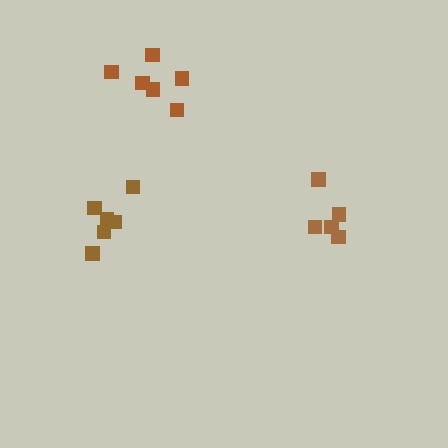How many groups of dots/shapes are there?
There are 3 groups.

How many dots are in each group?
Group 1: 5 dots, Group 2: 6 dots, Group 3: 6 dots (17 total).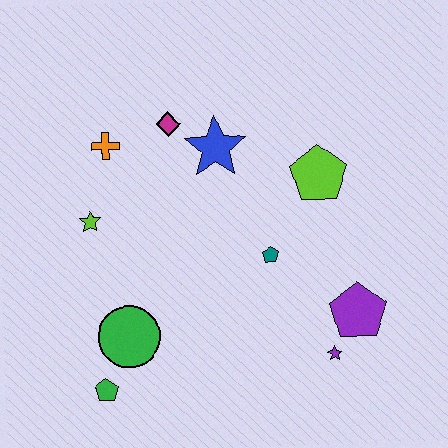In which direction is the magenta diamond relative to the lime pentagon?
The magenta diamond is to the left of the lime pentagon.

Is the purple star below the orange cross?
Yes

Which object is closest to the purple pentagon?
The purple star is closest to the purple pentagon.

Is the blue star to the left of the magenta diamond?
No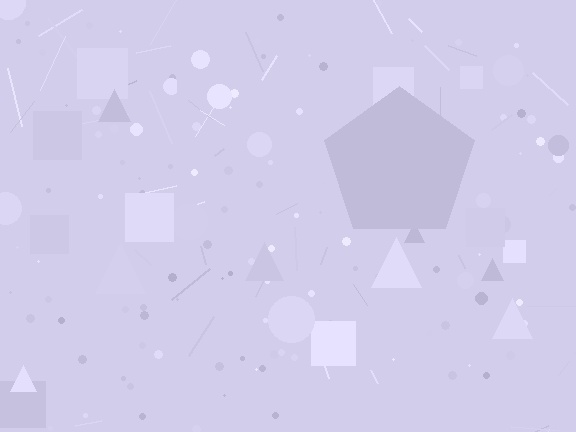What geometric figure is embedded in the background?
A pentagon is embedded in the background.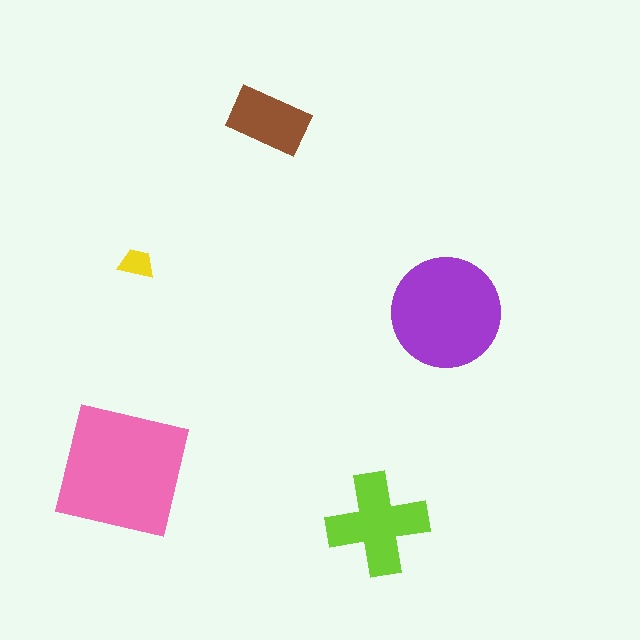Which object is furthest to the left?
The pink square is leftmost.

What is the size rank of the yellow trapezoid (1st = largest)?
5th.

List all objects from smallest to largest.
The yellow trapezoid, the brown rectangle, the lime cross, the purple circle, the pink square.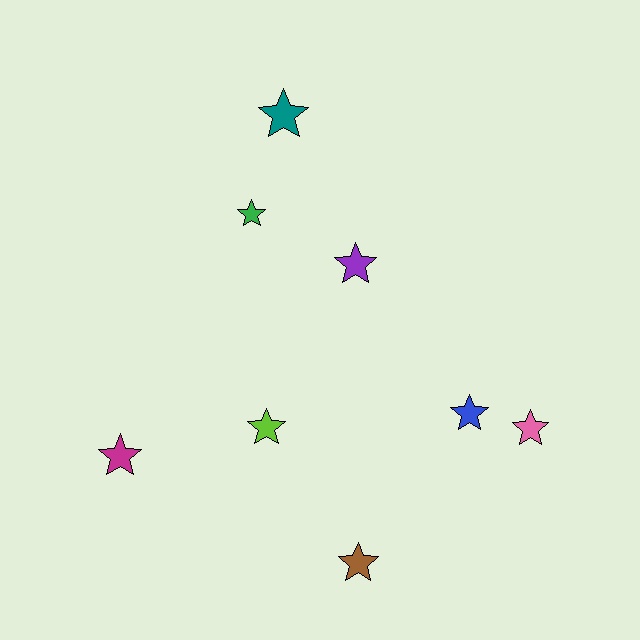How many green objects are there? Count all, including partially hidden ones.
There is 1 green object.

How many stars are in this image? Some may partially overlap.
There are 8 stars.